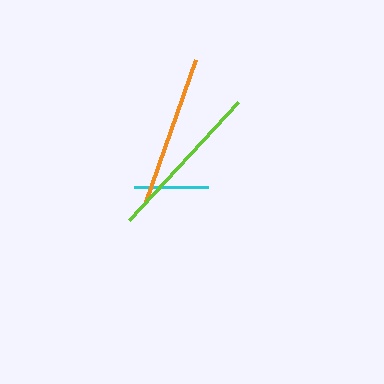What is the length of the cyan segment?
The cyan segment is approximately 74 pixels long.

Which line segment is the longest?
The lime line is the longest at approximately 161 pixels.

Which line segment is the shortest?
The cyan line is the shortest at approximately 74 pixels.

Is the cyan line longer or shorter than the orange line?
The orange line is longer than the cyan line.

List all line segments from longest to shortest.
From longest to shortest: lime, orange, cyan.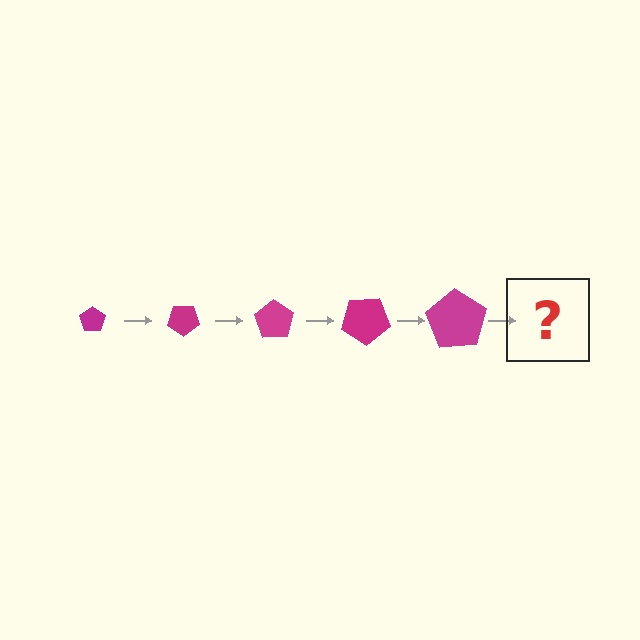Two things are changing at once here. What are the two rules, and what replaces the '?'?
The two rules are that the pentagon grows larger each step and it rotates 35 degrees each step. The '?' should be a pentagon, larger than the previous one and rotated 175 degrees from the start.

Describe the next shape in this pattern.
It should be a pentagon, larger than the previous one and rotated 175 degrees from the start.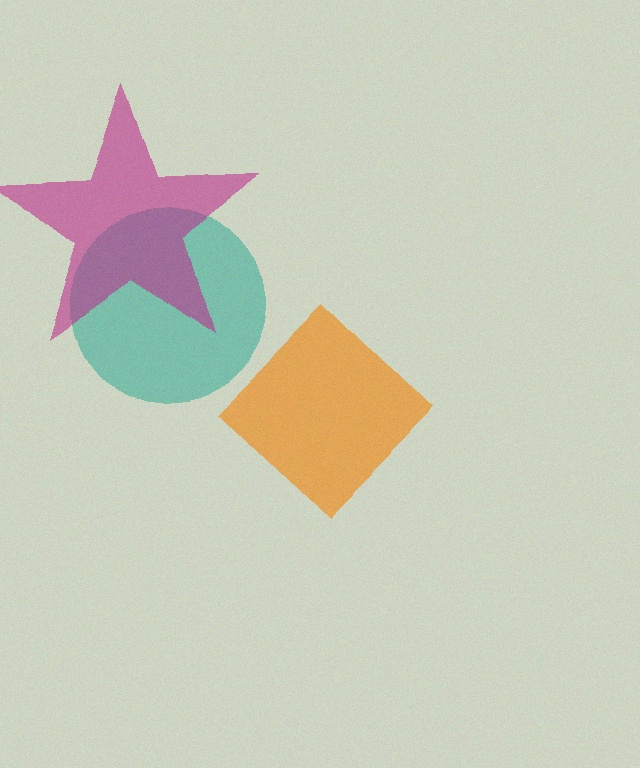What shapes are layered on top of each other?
The layered shapes are: a teal circle, an orange diamond, a magenta star.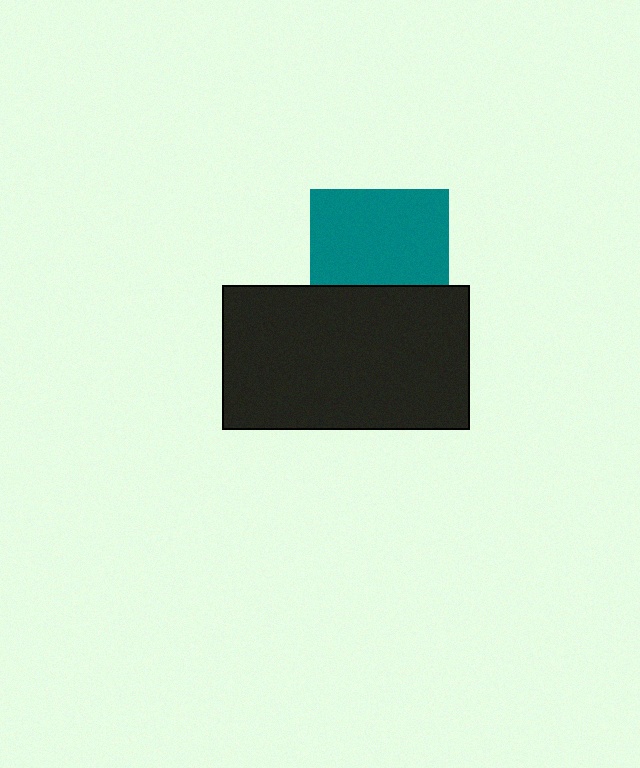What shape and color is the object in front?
The object in front is a black rectangle.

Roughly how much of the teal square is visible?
Most of it is visible (roughly 70%).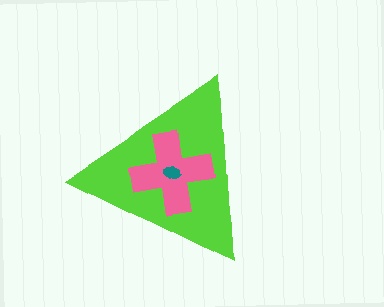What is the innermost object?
The teal ellipse.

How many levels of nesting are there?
3.